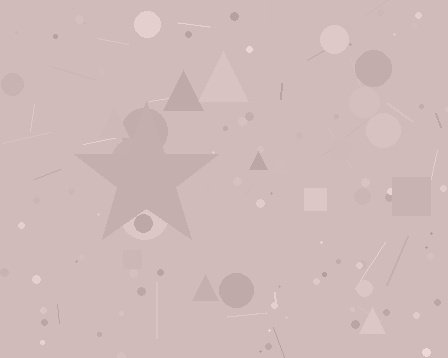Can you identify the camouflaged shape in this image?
The camouflaged shape is a star.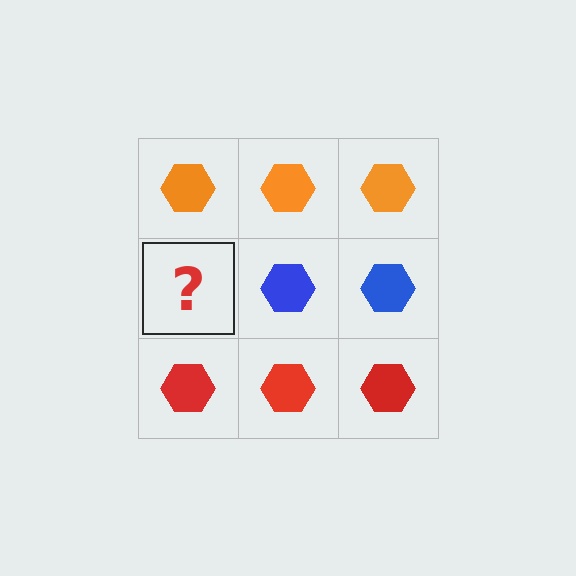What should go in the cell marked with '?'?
The missing cell should contain a blue hexagon.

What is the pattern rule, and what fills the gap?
The rule is that each row has a consistent color. The gap should be filled with a blue hexagon.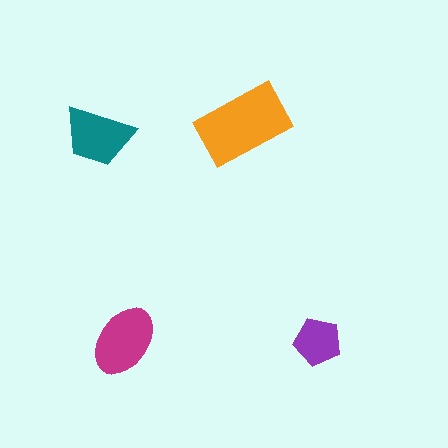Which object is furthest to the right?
The purple pentagon is rightmost.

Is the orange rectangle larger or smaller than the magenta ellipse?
Larger.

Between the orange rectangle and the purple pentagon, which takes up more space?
The orange rectangle.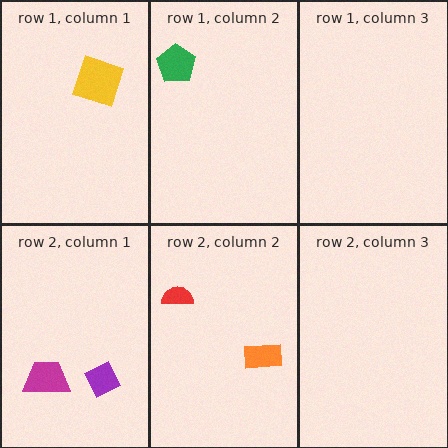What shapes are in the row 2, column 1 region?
The purple diamond, the magenta trapezoid.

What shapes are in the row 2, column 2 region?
The red semicircle, the orange rectangle.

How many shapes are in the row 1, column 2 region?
1.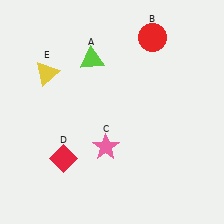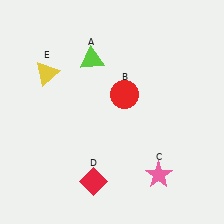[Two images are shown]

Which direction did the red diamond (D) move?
The red diamond (D) moved right.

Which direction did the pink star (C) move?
The pink star (C) moved right.